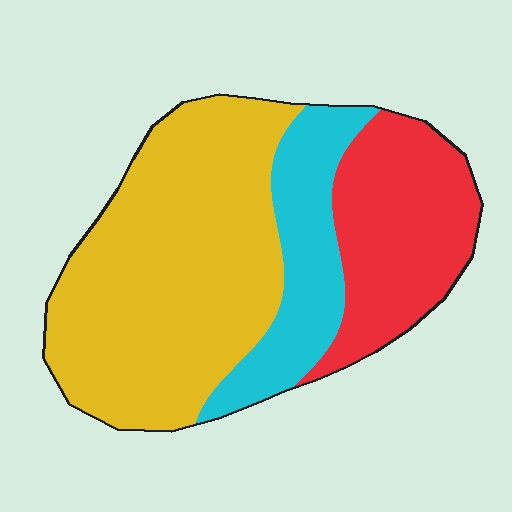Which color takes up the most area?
Yellow, at roughly 55%.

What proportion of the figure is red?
Red takes up about one quarter (1/4) of the figure.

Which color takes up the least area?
Cyan, at roughly 20%.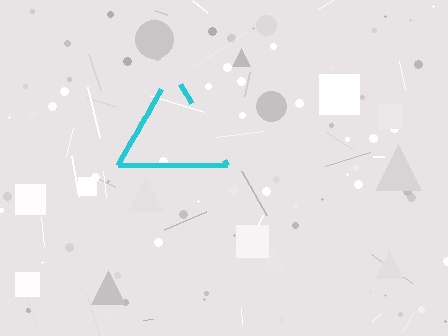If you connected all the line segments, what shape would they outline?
They would outline a triangle.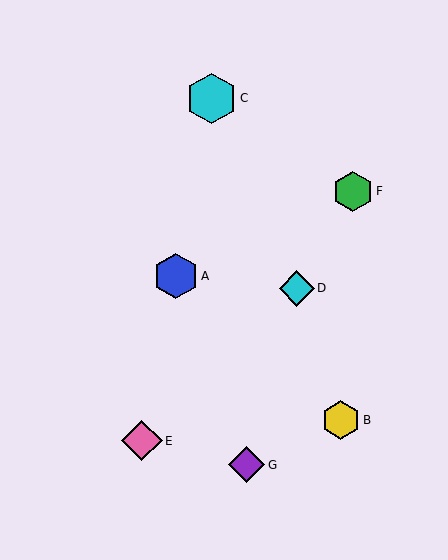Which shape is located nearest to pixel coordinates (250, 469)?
The purple diamond (labeled G) at (247, 465) is nearest to that location.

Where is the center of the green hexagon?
The center of the green hexagon is at (353, 191).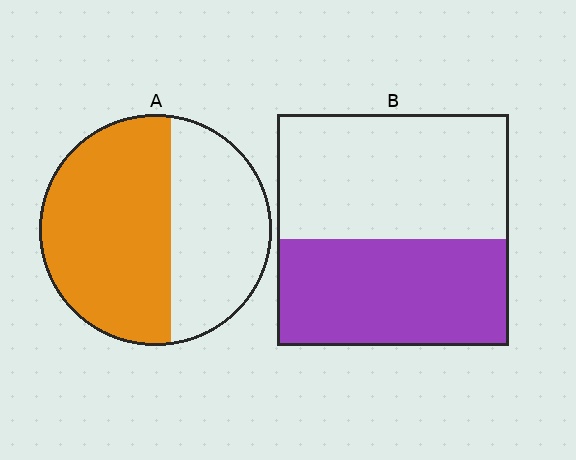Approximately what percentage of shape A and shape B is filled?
A is approximately 60% and B is approximately 45%.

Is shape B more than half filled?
Roughly half.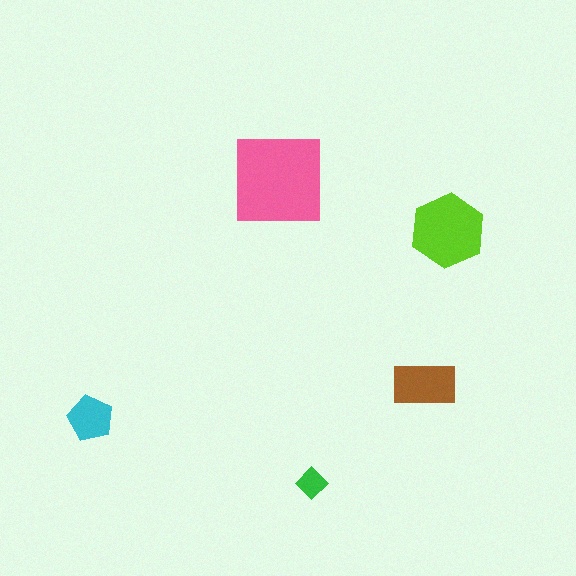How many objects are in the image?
There are 5 objects in the image.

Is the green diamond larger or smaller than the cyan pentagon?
Smaller.